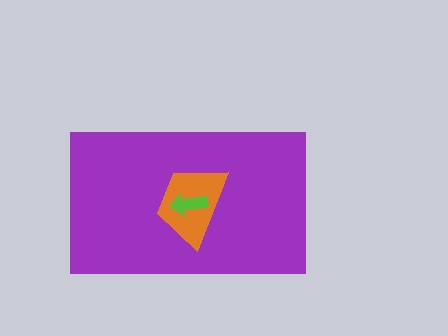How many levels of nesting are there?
3.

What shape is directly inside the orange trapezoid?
The lime arrow.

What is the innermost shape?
The lime arrow.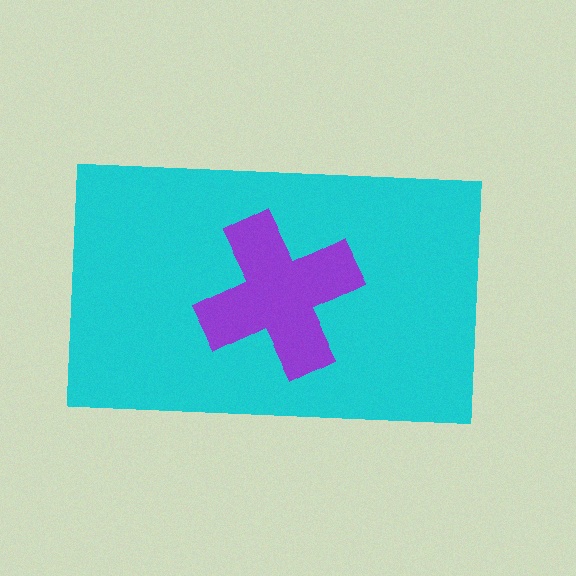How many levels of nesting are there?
2.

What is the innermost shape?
The purple cross.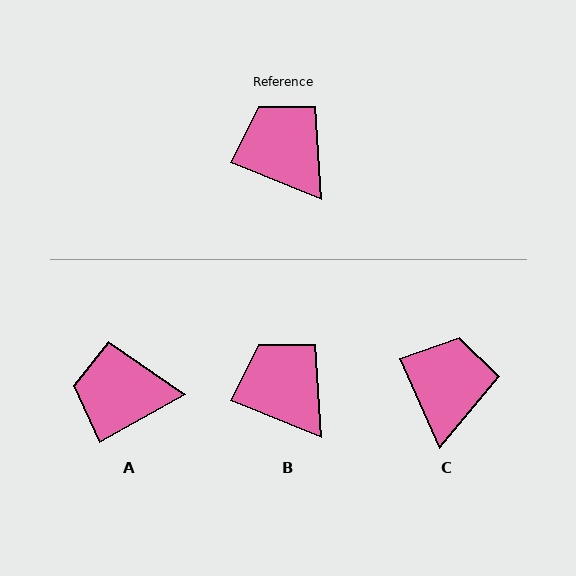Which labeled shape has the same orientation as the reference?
B.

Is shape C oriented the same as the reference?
No, it is off by about 44 degrees.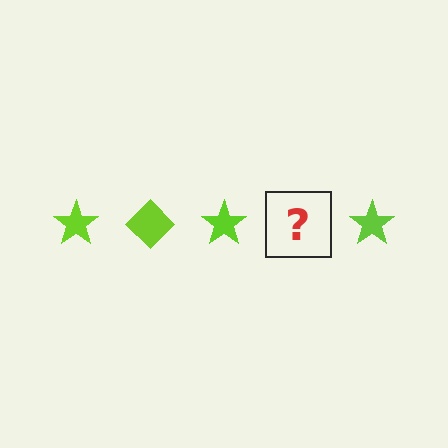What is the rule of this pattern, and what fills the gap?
The rule is that the pattern cycles through star, diamond shapes in lime. The gap should be filled with a lime diamond.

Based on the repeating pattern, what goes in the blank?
The blank should be a lime diamond.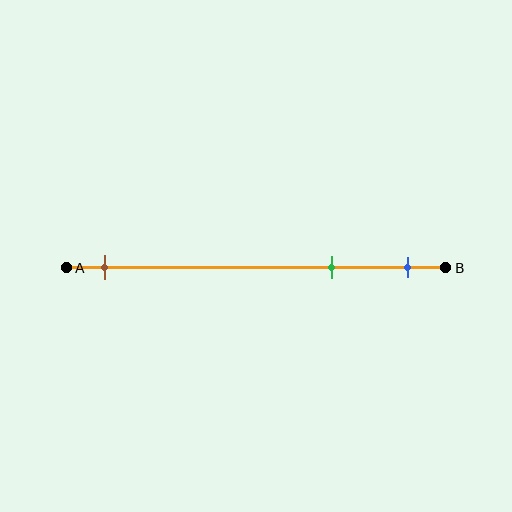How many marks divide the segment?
There are 3 marks dividing the segment.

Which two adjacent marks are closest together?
The green and blue marks are the closest adjacent pair.